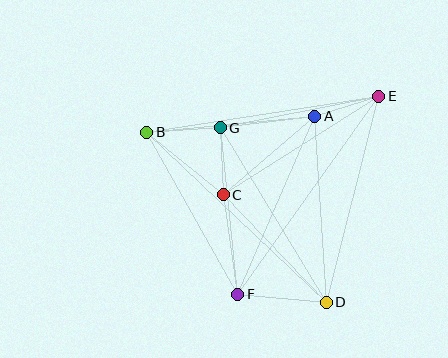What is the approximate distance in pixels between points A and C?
The distance between A and C is approximately 120 pixels.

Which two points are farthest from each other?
Points B and D are farthest from each other.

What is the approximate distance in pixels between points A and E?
The distance between A and E is approximately 67 pixels.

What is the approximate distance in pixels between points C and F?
The distance between C and F is approximately 101 pixels.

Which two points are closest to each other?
Points C and G are closest to each other.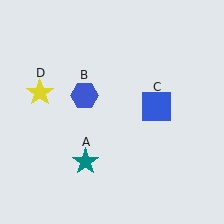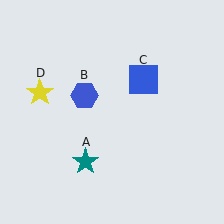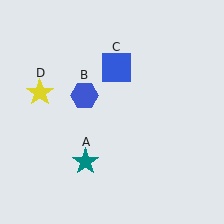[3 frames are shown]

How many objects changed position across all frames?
1 object changed position: blue square (object C).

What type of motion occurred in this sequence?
The blue square (object C) rotated counterclockwise around the center of the scene.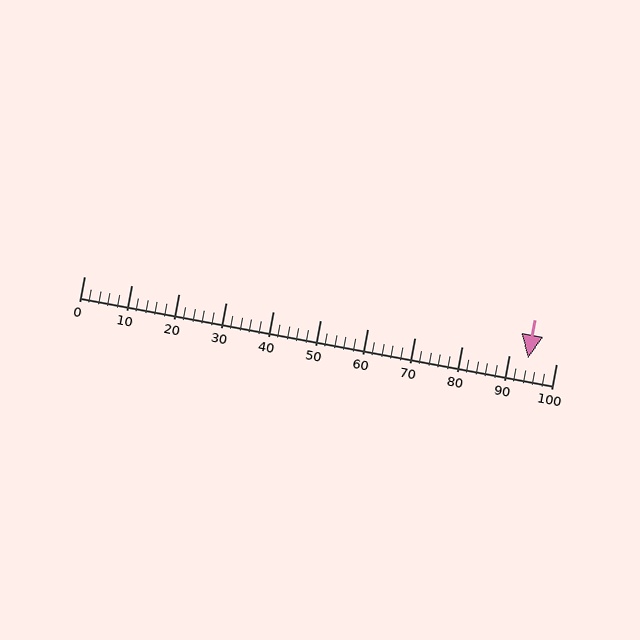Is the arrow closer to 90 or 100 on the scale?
The arrow is closer to 90.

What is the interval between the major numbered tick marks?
The major tick marks are spaced 10 units apart.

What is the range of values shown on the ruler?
The ruler shows values from 0 to 100.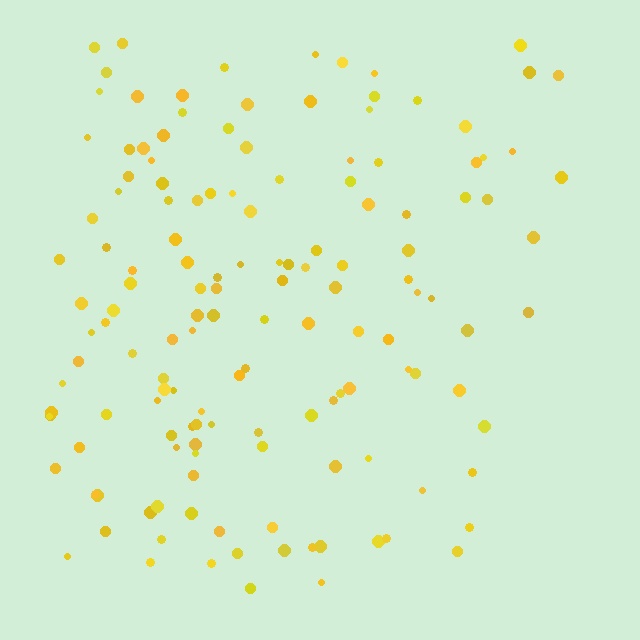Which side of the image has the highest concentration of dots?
The left.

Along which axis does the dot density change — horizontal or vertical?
Horizontal.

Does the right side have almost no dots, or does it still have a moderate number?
Still a moderate number, just noticeably fewer than the left.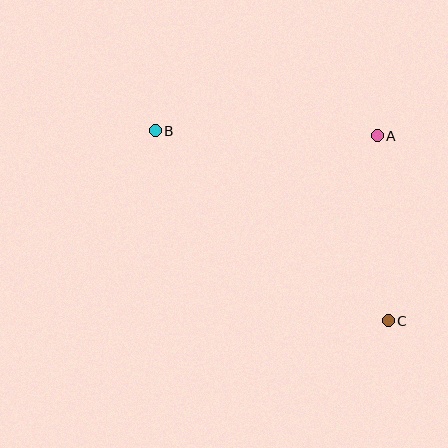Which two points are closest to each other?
Points A and C are closest to each other.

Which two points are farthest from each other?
Points B and C are farthest from each other.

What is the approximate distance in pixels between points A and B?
The distance between A and B is approximately 222 pixels.